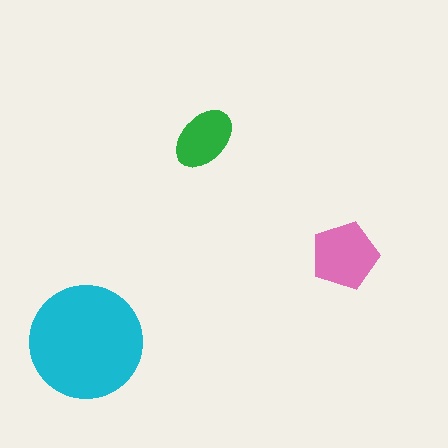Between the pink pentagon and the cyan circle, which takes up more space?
The cyan circle.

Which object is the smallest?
The green ellipse.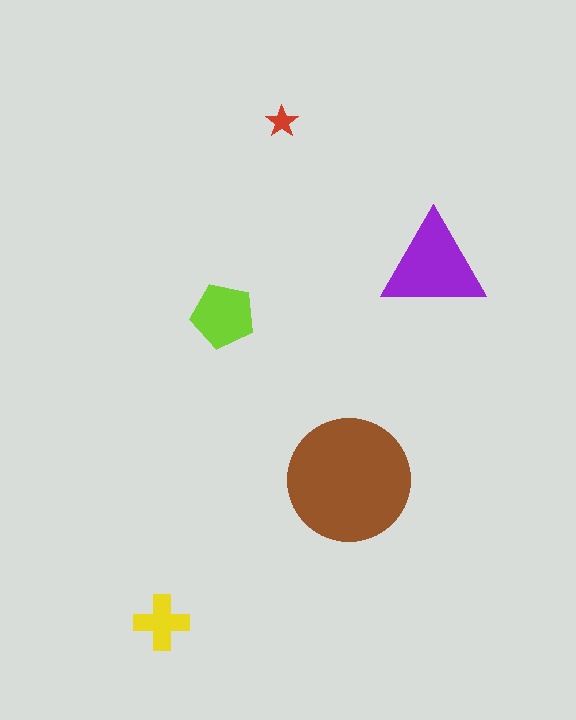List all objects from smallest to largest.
The red star, the yellow cross, the lime pentagon, the purple triangle, the brown circle.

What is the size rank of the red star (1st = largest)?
5th.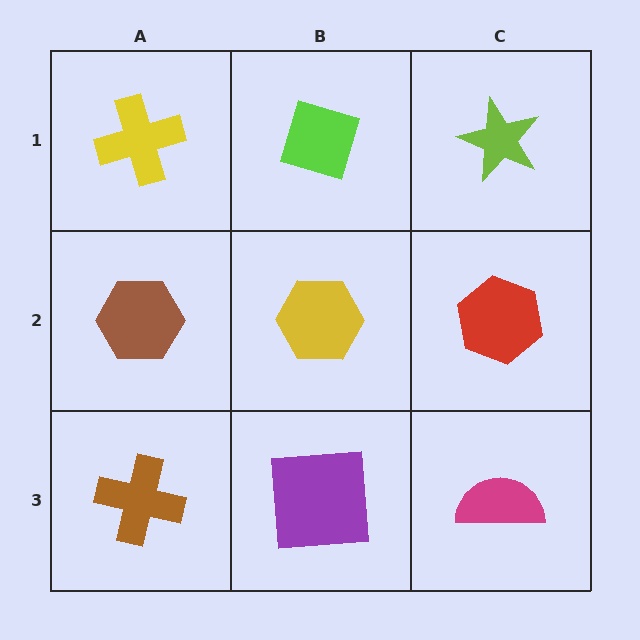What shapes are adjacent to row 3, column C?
A red hexagon (row 2, column C), a purple square (row 3, column B).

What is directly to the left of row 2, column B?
A brown hexagon.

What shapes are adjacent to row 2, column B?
A lime diamond (row 1, column B), a purple square (row 3, column B), a brown hexagon (row 2, column A), a red hexagon (row 2, column C).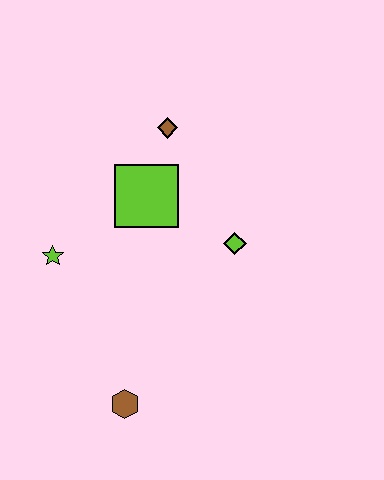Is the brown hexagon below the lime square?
Yes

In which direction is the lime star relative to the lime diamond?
The lime star is to the left of the lime diamond.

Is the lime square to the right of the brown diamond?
No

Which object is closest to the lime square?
The brown diamond is closest to the lime square.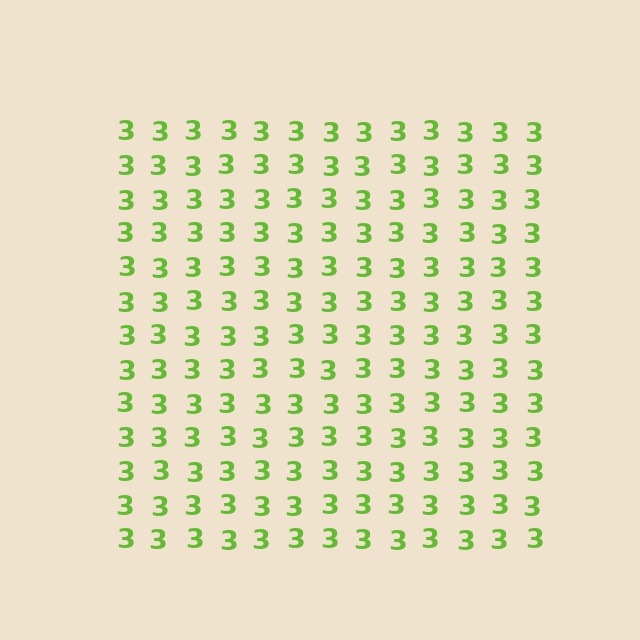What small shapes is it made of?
It is made of small digit 3's.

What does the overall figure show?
The overall figure shows a square.